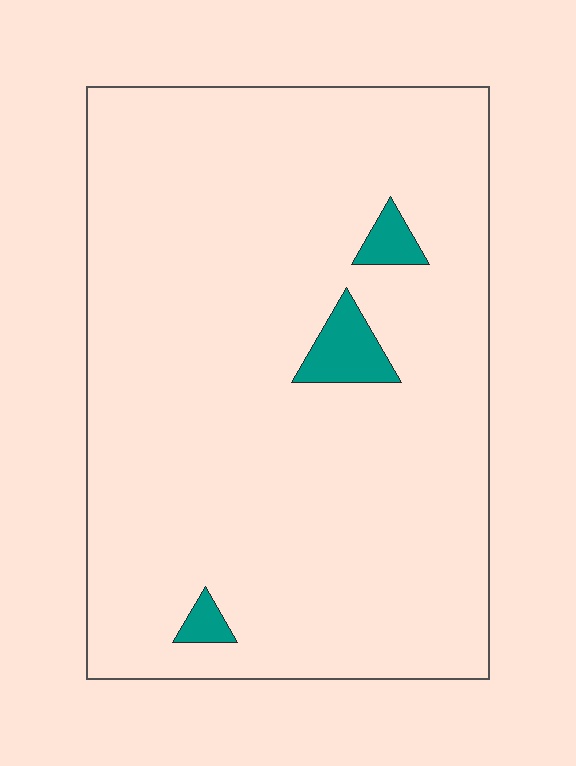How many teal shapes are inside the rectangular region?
3.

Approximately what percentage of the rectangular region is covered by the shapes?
Approximately 5%.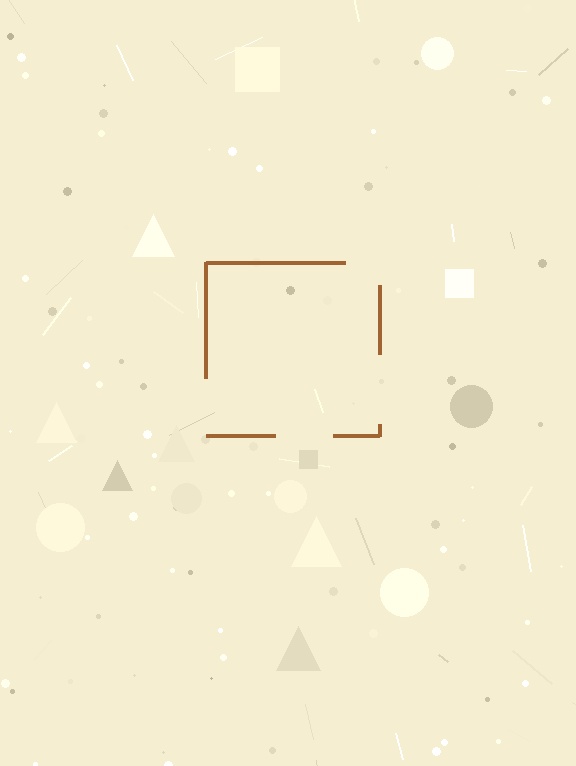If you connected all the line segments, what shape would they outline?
They would outline a square.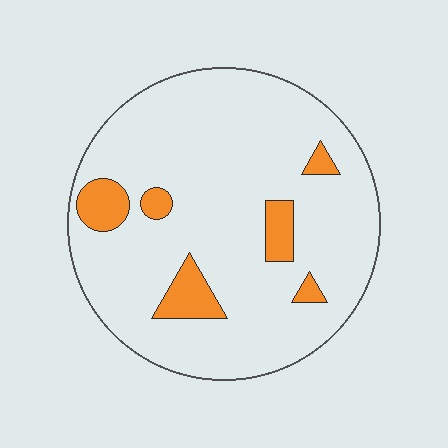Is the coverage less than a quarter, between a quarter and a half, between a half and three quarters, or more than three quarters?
Less than a quarter.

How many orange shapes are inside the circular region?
6.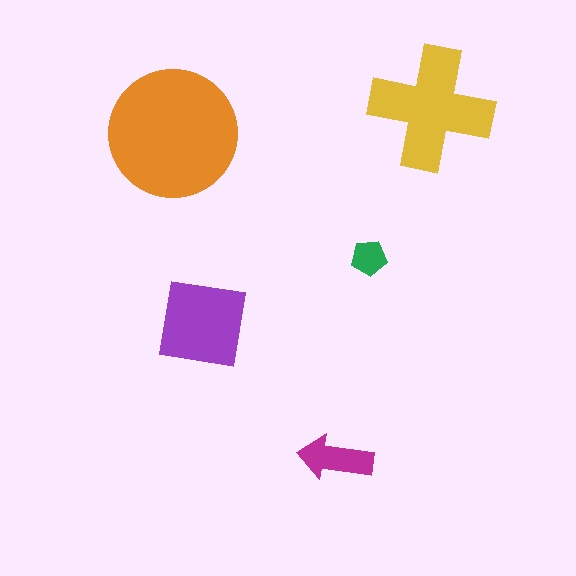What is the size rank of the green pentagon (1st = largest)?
5th.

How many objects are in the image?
There are 5 objects in the image.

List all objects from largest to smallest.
The orange circle, the yellow cross, the purple square, the magenta arrow, the green pentagon.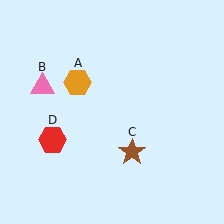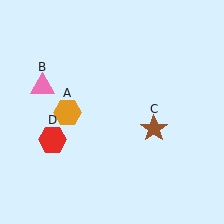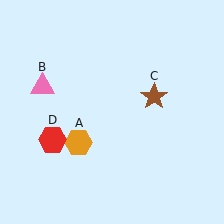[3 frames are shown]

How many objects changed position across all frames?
2 objects changed position: orange hexagon (object A), brown star (object C).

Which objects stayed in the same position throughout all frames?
Pink triangle (object B) and red hexagon (object D) remained stationary.